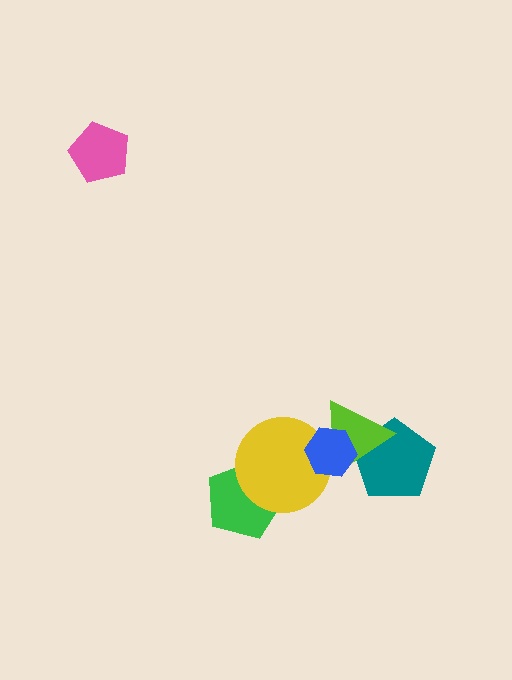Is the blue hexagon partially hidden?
No, no other shape covers it.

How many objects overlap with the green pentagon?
1 object overlaps with the green pentagon.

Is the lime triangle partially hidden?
Yes, it is partially covered by another shape.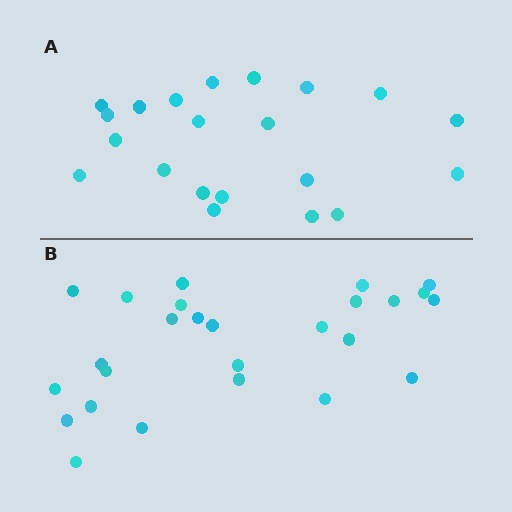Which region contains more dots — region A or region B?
Region B (the bottom region) has more dots.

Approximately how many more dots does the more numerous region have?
Region B has about 5 more dots than region A.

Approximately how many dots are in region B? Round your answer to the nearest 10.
About 30 dots. (The exact count is 26, which rounds to 30.)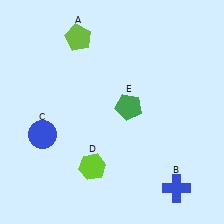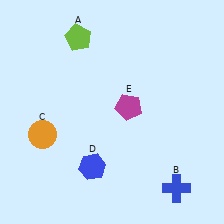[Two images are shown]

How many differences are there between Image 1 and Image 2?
There are 3 differences between the two images.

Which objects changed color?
C changed from blue to orange. D changed from lime to blue. E changed from green to magenta.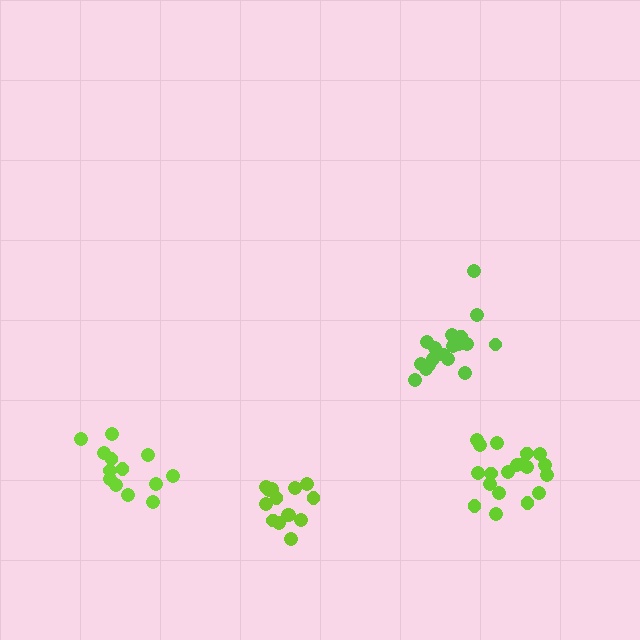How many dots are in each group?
Group 1: 18 dots, Group 2: 14 dots, Group 3: 13 dots, Group 4: 19 dots (64 total).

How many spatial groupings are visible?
There are 4 spatial groupings.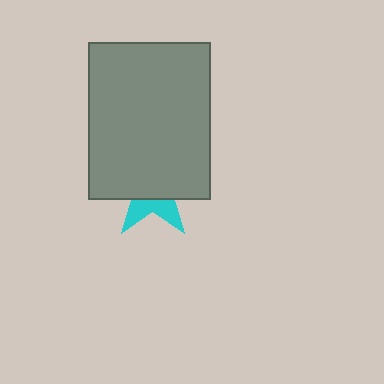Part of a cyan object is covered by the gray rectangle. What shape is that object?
It is a star.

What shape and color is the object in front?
The object in front is a gray rectangle.